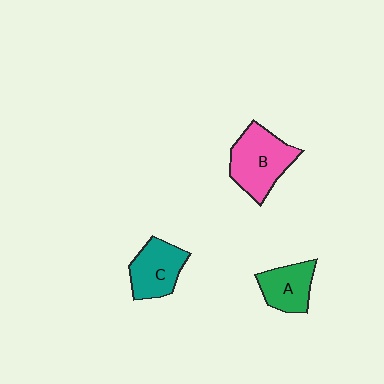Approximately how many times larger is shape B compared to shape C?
Approximately 1.3 times.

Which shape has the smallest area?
Shape A (green).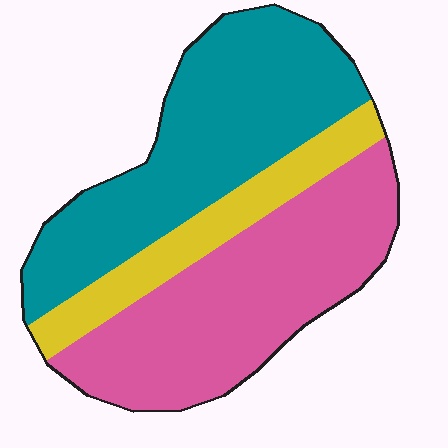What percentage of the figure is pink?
Pink covers roughly 40% of the figure.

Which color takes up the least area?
Yellow, at roughly 15%.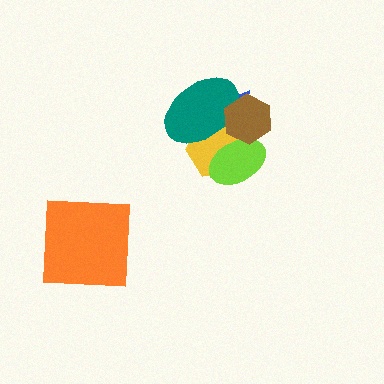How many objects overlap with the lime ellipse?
4 objects overlap with the lime ellipse.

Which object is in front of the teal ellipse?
The brown hexagon is in front of the teal ellipse.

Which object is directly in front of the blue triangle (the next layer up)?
The yellow hexagon is directly in front of the blue triangle.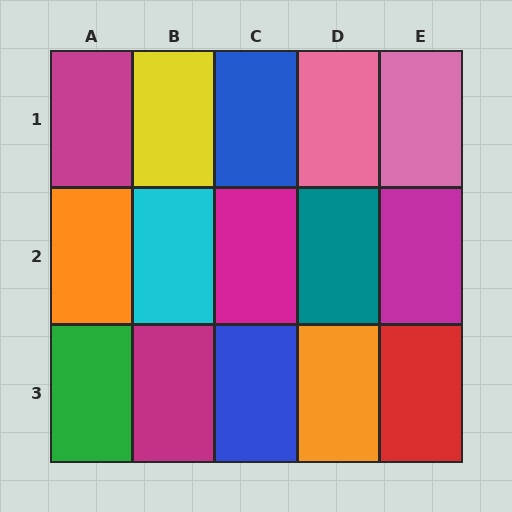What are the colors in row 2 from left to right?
Orange, cyan, magenta, teal, magenta.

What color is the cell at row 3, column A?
Green.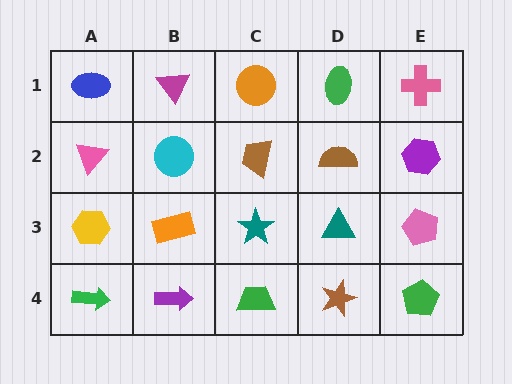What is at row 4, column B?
A purple arrow.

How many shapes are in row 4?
5 shapes.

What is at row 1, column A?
A blue ellipse.